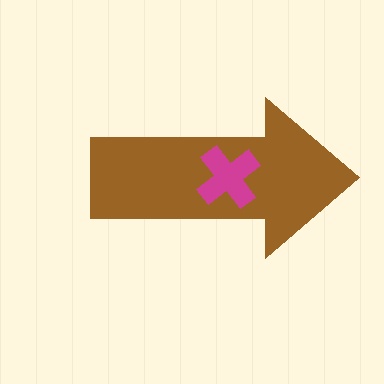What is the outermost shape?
The brown arrow.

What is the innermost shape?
The magenta cross.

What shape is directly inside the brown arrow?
The magenta cross.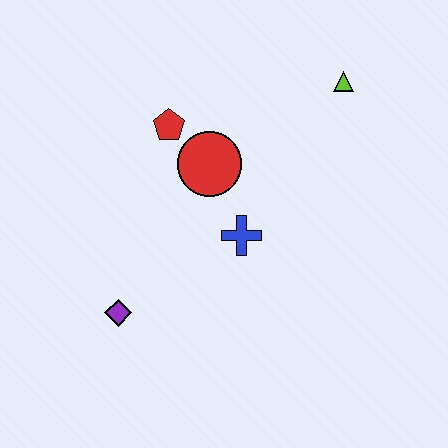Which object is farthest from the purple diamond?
The lime triangle is farthest from the purple diamond.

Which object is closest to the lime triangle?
The red circle is closest to the lime triangle.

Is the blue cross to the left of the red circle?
No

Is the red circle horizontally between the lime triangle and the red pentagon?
Yes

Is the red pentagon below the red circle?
No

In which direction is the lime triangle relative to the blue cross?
The lime triangle is above the blue cross.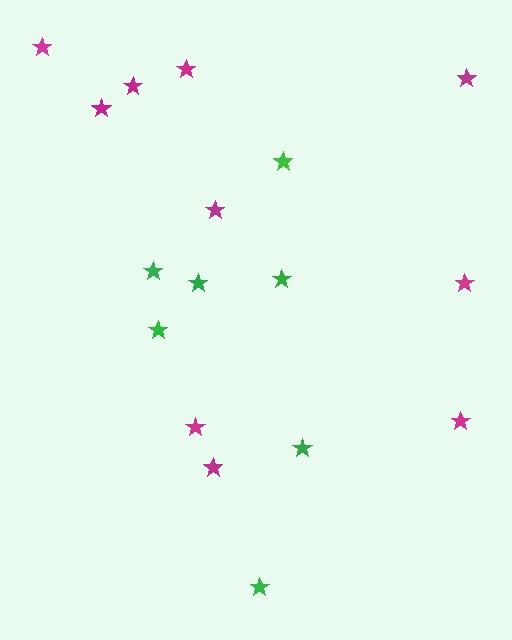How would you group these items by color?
There are 2 groups: one group of magenta stars (10) and one group of green stars (7).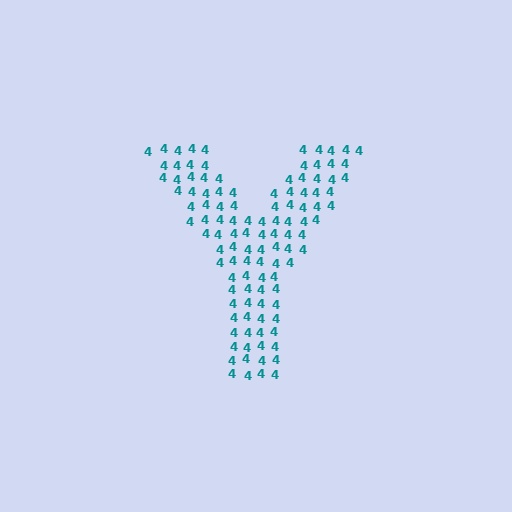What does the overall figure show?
The overall figure shows the letter Y.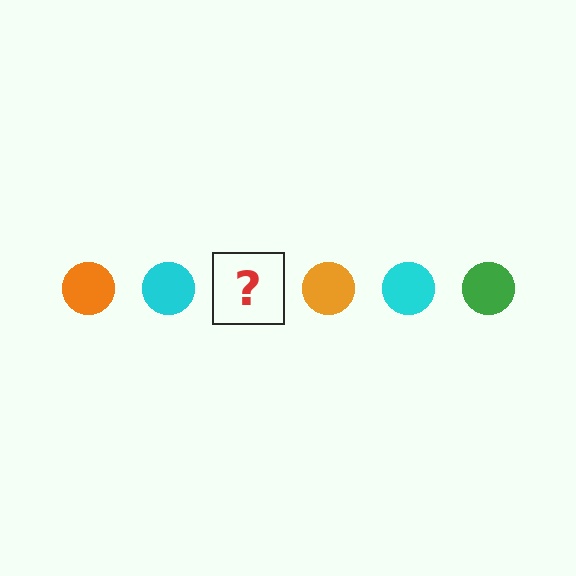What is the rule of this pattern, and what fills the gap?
The rule is that the pattern cycles through orange, cyan, green circles. The gap should be filled with a green circle.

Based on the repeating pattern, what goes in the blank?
The blank should be a green circle.